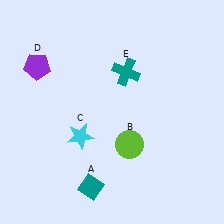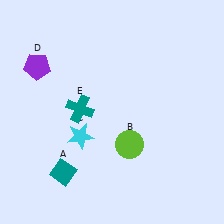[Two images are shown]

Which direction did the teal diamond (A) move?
The teal diamond (A) moved left.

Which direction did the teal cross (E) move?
The teal cross (E) moved left.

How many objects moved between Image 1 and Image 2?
2 objects moved between the two images.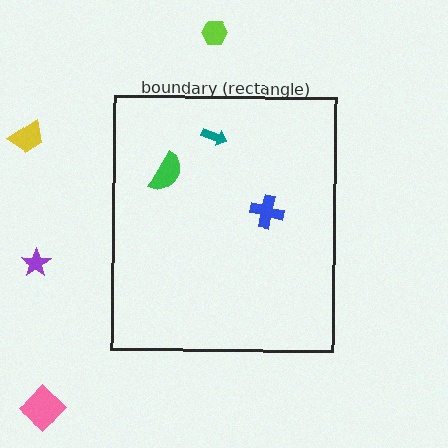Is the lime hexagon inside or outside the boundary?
Outside.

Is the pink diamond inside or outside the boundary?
Outside.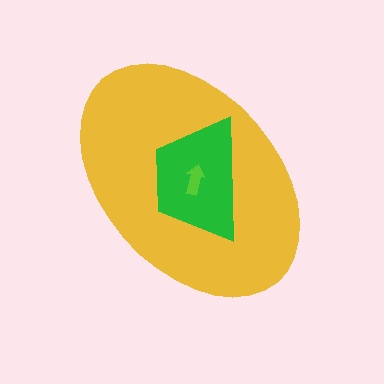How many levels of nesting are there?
3.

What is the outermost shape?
The yellow ellipse.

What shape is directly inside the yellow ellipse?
The green trapezoid.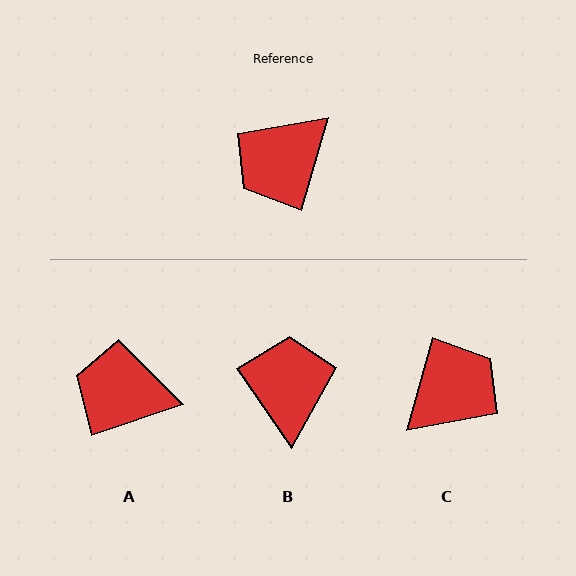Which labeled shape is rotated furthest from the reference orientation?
C, about 180 degrees away.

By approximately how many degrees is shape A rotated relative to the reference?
Approximately 55 degrees clockwise.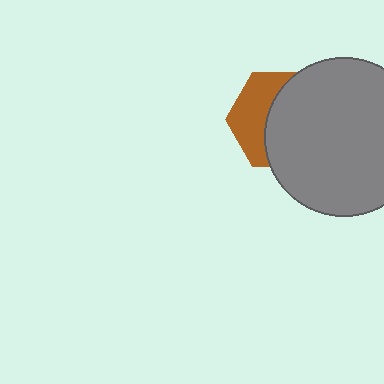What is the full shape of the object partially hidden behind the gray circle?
The partially hidden object is a brown hexagon.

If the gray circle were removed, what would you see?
You would see the complete brown hexagon.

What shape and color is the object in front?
The object in front is a gray circle.